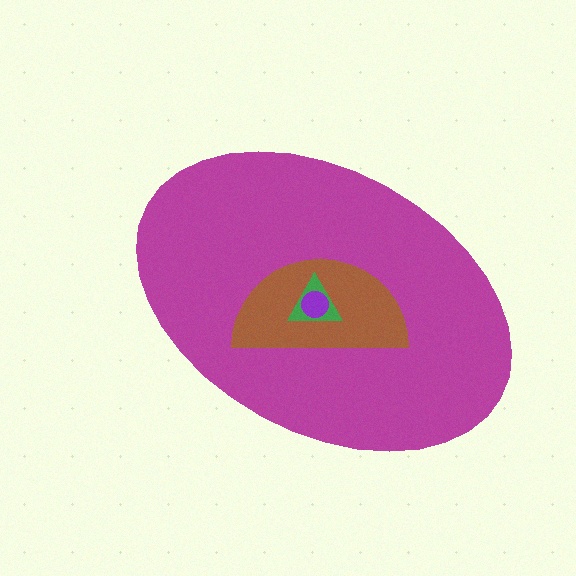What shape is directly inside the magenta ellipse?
The brown semicircle.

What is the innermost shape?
The purple circle.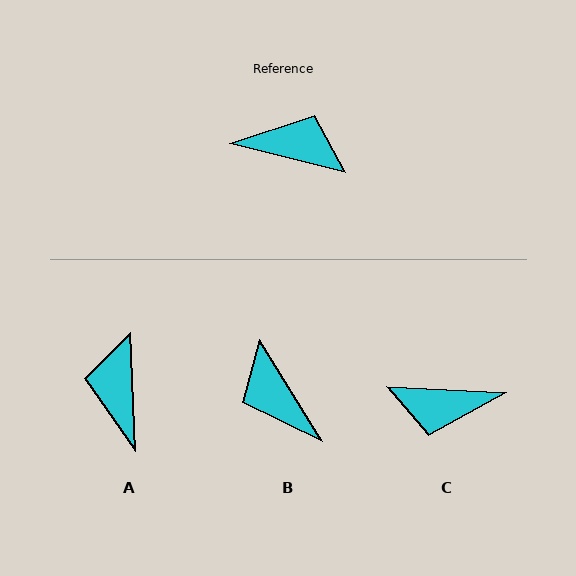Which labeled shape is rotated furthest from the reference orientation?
C, about 169 degrees away.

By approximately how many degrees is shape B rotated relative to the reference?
Approximately 136 degrees counter-clockwise.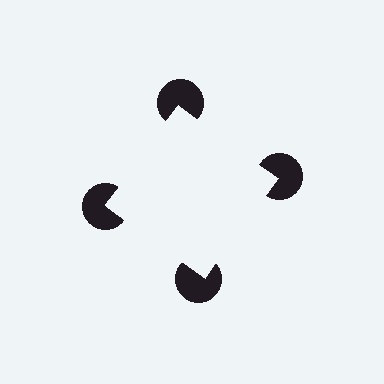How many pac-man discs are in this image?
There are 4 — one at each vertex of the illusory square.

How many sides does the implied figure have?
4 sides.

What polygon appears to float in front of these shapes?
An illusory square — its edges are inferred from the aligned wedge cuts in the pac-man discs, not physically drawn.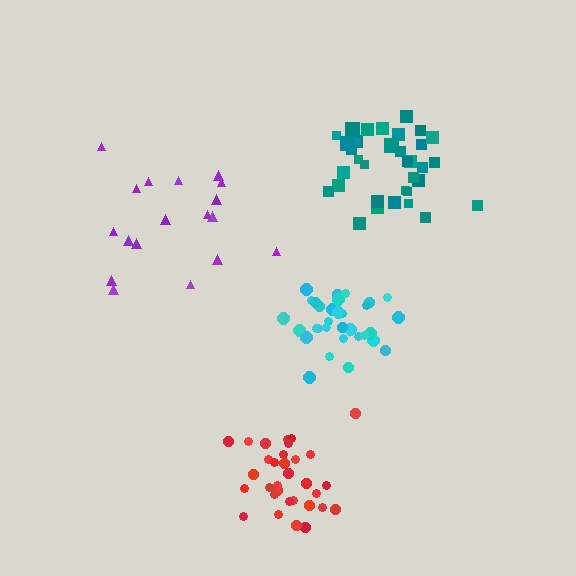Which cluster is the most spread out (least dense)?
Purple.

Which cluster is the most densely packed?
Cyan.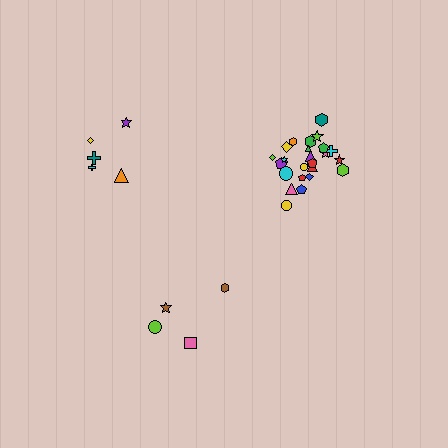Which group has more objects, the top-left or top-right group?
The top-right group.